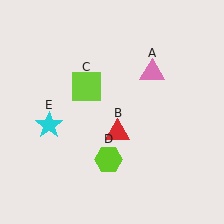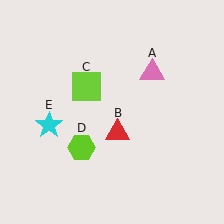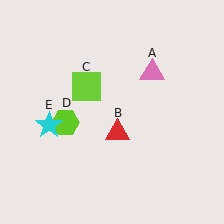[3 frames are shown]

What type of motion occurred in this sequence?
The lime hexagon (object D) rotated clockwise around the center of the scene.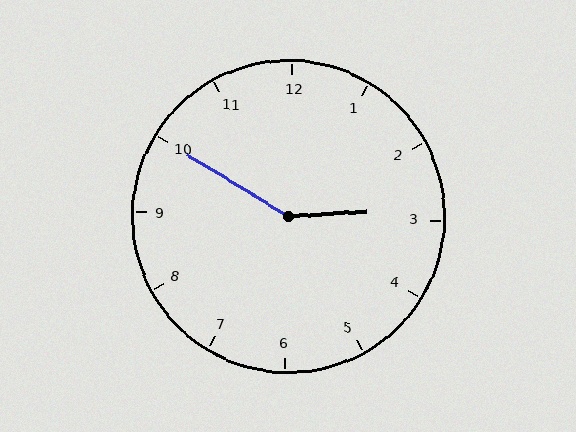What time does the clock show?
2:50.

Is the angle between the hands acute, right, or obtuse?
It is obtuse.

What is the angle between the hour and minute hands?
Approximately 145 degrees.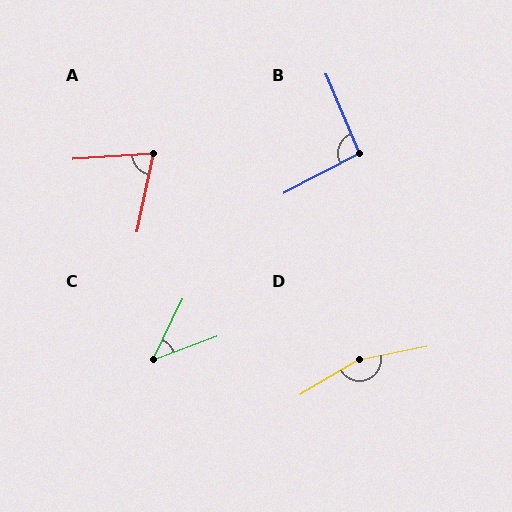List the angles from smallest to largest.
C (44°), A (74°), B (95°), D (161°).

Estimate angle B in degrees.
Approximately 95 degrees.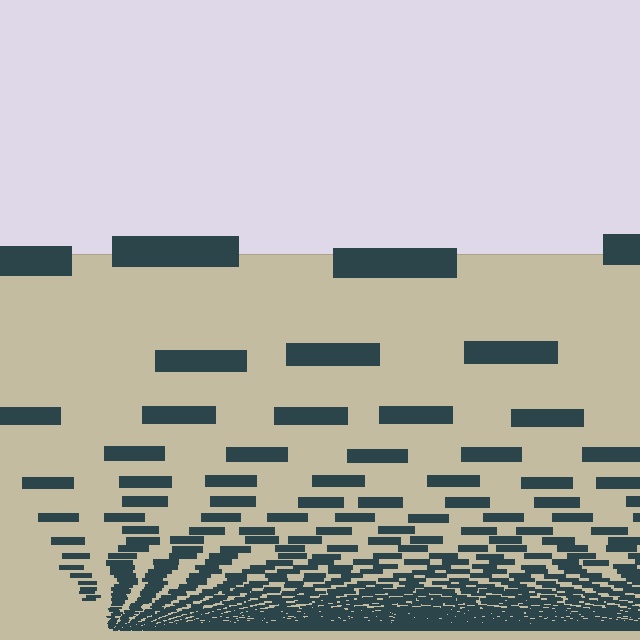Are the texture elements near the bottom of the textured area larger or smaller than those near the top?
Smaller. The gradient is inverted — elements near the bottom are smaller and denser.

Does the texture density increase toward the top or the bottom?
Density increases toward the bottom.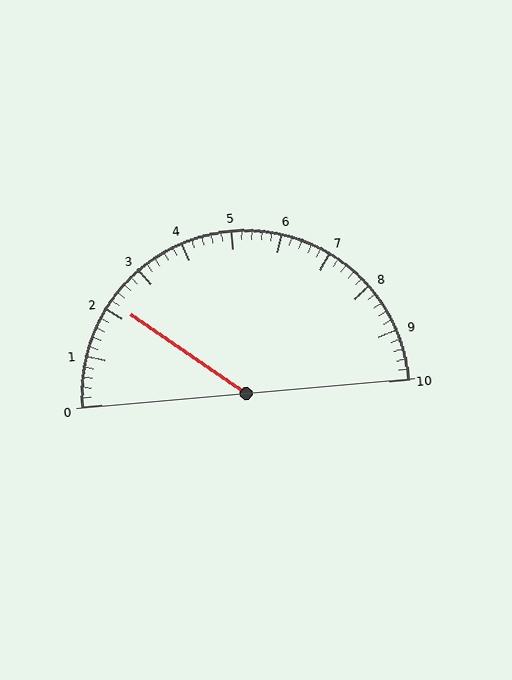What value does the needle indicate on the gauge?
The needle indicates approximately 2.2.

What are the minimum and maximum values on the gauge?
The gauge ranges from 0 to 10.